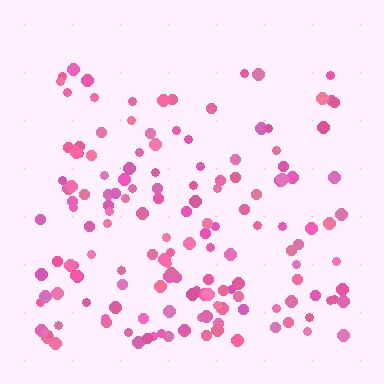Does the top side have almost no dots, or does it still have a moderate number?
Still a moderate number, just noticeably fewer than the bottom.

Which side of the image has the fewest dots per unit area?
The top.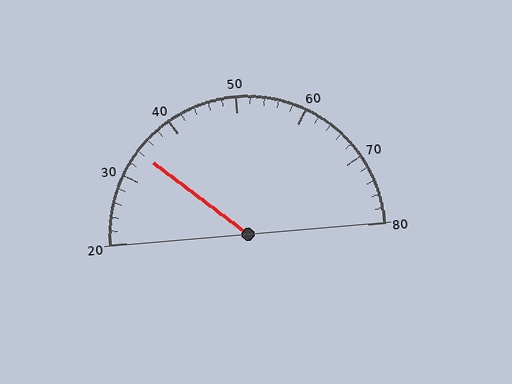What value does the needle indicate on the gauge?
The needle indicates approximately 34.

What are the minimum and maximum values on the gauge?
The gauge ranges from 20 to 80.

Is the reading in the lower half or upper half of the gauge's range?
The reading is in the lower half of the range (20 to 80).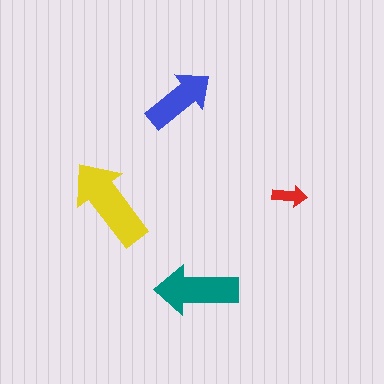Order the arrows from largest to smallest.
the yellow one, the teal one, the blue one, the red one.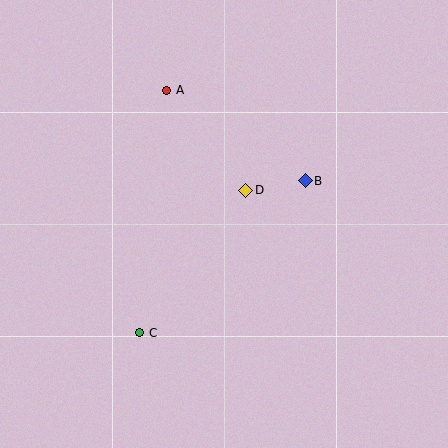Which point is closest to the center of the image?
Point D at (246, 190) is closest to the center.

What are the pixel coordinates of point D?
Point D is at (246, 190).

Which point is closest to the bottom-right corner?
Point B is closest to the bottom-right corner.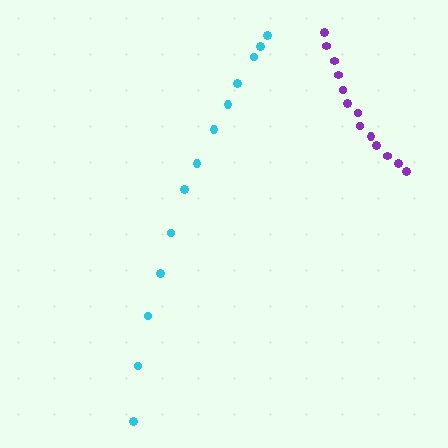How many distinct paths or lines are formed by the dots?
There are 2 distinct paths.